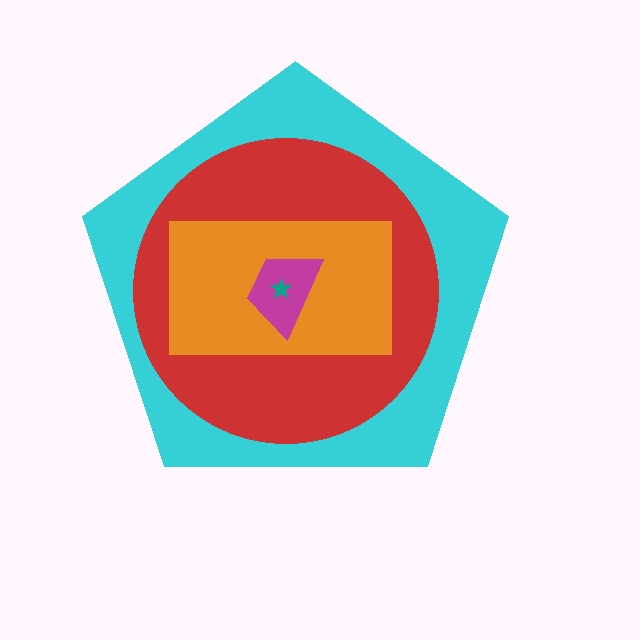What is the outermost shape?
The cyan pentagon.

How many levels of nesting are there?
5.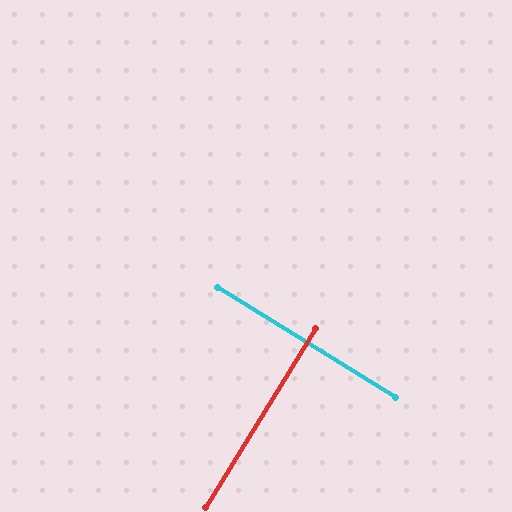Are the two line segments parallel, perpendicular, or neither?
Perpendicular — they meet at approximately 90°.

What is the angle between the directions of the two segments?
Approximately 90 degrees.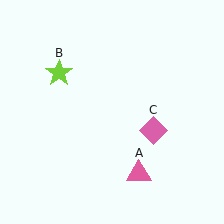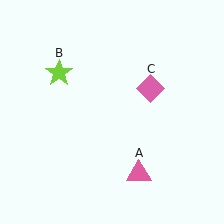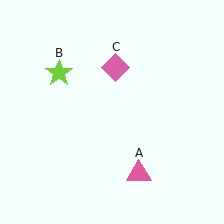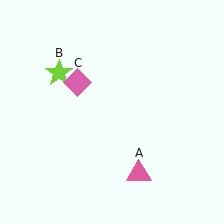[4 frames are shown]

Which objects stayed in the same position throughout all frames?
Pink triangle (object A) and lime star (object B) remained stationary.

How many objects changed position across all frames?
1 object changed position: pink diamond (object C).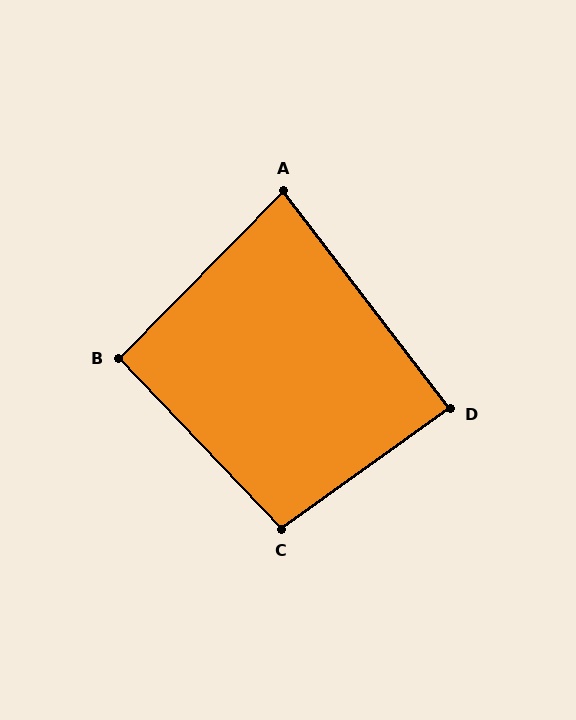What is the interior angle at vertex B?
Approximately 92 degrees (approximately right).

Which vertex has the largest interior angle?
C, at approximately 98 degrees.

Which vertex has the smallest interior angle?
A, at approximately 82 degrees.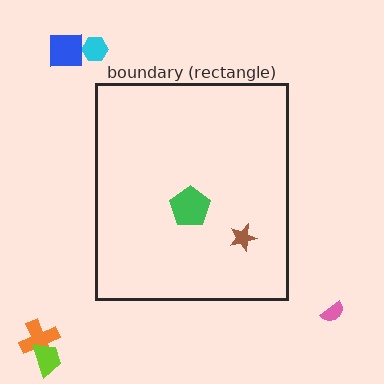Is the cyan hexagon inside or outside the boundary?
Outside.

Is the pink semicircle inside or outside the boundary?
Outside.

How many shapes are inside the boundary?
2 inside, 5 outside.